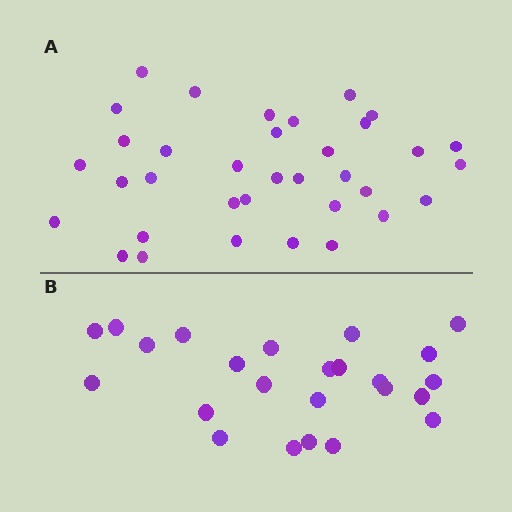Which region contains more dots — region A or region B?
Region A (the top region) has more dots.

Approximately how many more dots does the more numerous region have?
Region A has roughly 12 or so more dots than region B.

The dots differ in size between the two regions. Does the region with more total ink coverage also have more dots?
No. Region B has more total ink coverage because its dots are larger, but region A actually contains more individual dots. Total area can be misleading — the number of items is what matters here.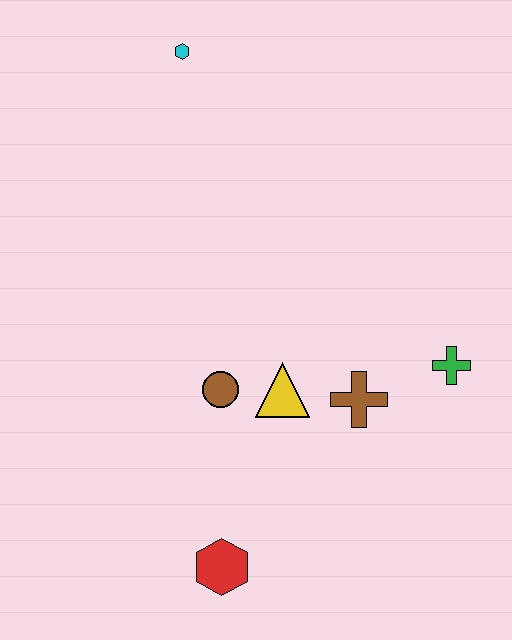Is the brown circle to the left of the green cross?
Yes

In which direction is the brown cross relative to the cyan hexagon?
The brown cross is below the cyan hexagon.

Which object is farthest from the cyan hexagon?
The red hexagon is farthest from the cyan hexagon.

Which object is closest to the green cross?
The brown cross is closest to the green cross.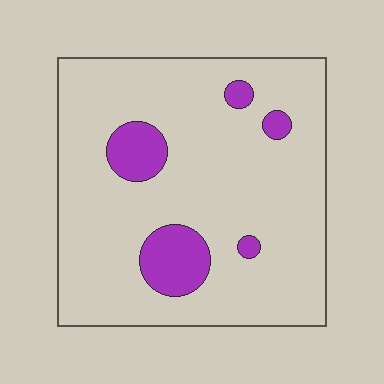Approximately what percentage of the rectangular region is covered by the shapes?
Approximately 10%.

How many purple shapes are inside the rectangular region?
5.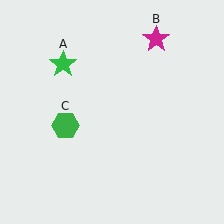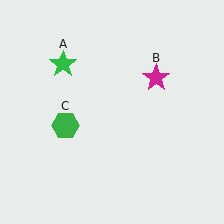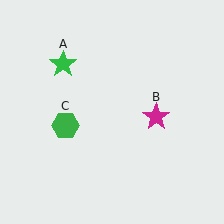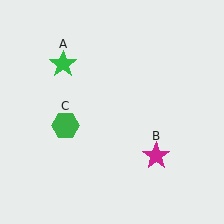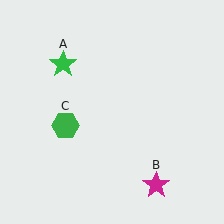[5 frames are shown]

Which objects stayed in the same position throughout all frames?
Green star (object A) and green hexagon (object C) remained stationary.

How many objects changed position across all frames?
1 object changed position: magenta star (object B).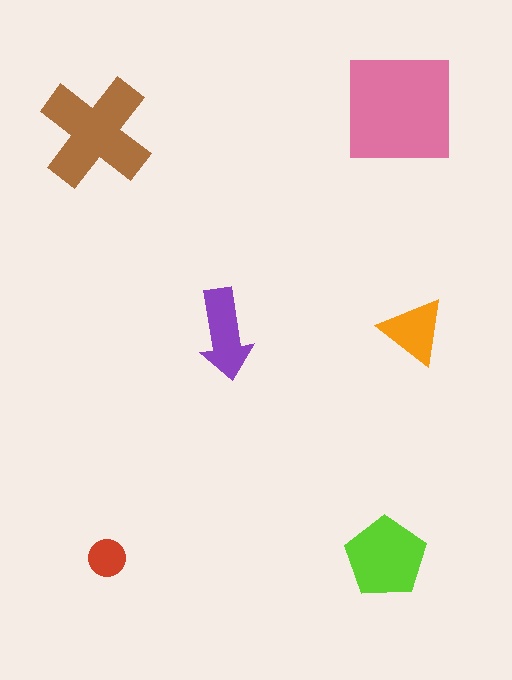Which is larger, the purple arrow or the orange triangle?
The purple arrow.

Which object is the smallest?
The red circle.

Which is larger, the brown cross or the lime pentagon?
The brown cross.